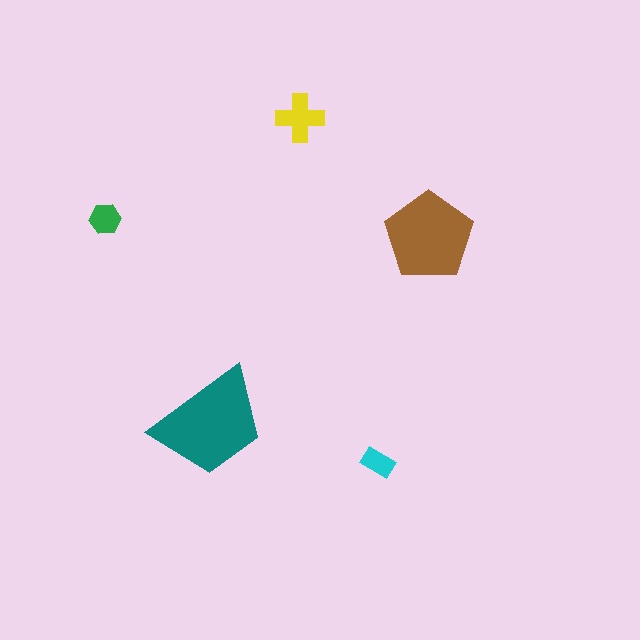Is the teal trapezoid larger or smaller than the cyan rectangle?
Larger.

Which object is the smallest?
The cyan rectangle.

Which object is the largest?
The teal trapezoid.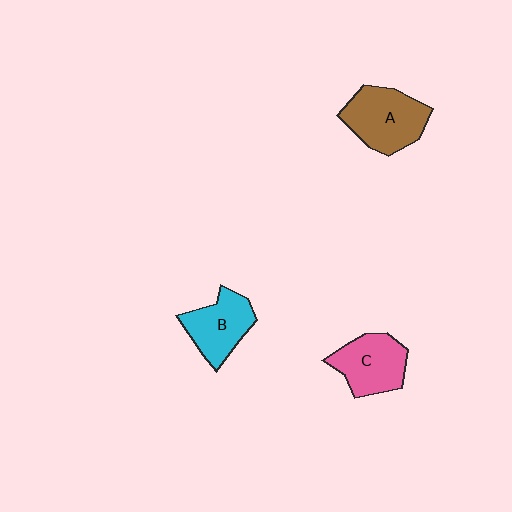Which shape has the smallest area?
Shape B (cyan).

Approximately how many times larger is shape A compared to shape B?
Approximately 1.2 times.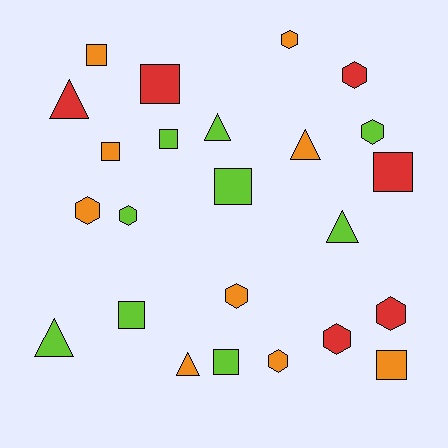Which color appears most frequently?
Lime, with 9 objects.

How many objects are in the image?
There are 24 objects.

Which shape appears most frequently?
Hexagon, with 9 objects.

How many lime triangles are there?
There are 3 lime triangles.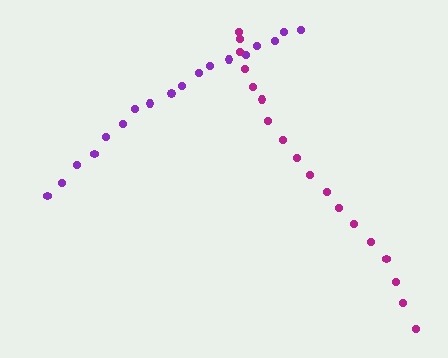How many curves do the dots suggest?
There are 2 distinct paths.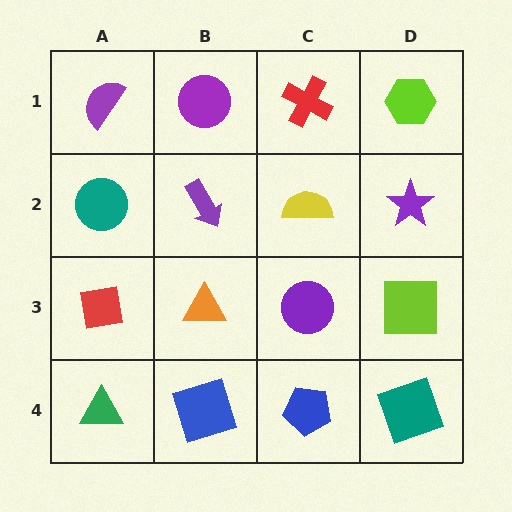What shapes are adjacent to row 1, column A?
A teal circle (row 2, column A), a purple circle (row 1, column B).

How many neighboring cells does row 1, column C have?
3.